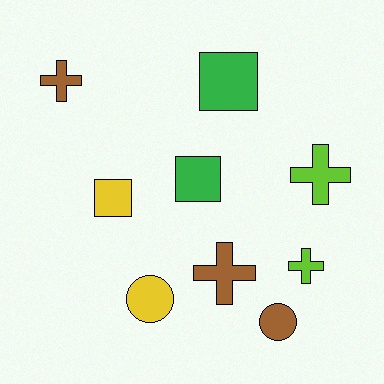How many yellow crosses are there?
There are no yellow crosses.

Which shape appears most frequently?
Cross, with 4 objects.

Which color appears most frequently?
Brown, with 3 objects.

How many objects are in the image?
There are 9 objects.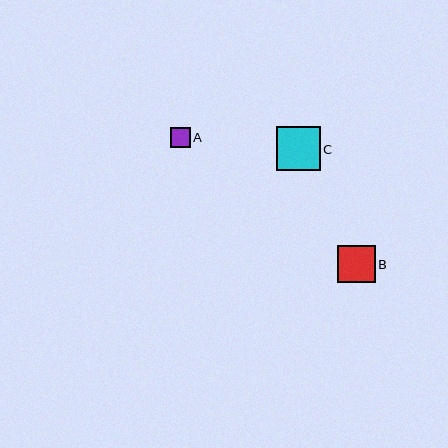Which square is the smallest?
Square A is the smallest with a size of approximately 20 pixels.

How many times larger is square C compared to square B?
Square C is approximately 1.2 times the size of square B.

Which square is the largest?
Square C is the largest with a size of approximately 44 pixels.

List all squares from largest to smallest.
From largest to smallest: C, B, A.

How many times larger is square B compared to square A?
Square B is approximately 1.9 times the size of square A.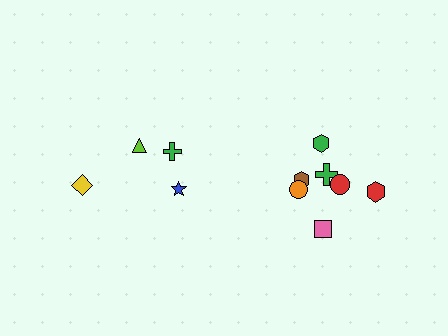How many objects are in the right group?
There are 7 objects.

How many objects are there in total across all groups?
There are 11 objects.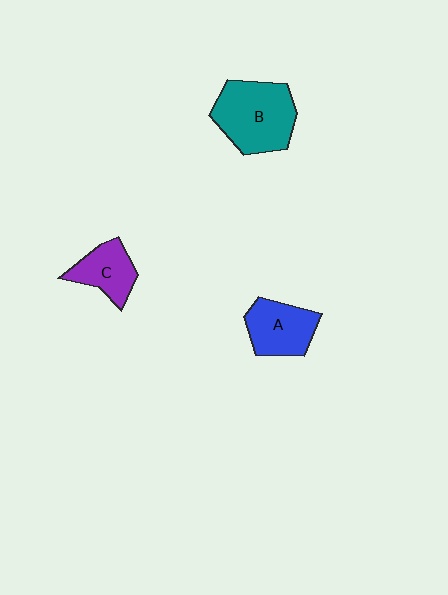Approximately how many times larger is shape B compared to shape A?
Approximately 1.5 times.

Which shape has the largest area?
Shape B (teal).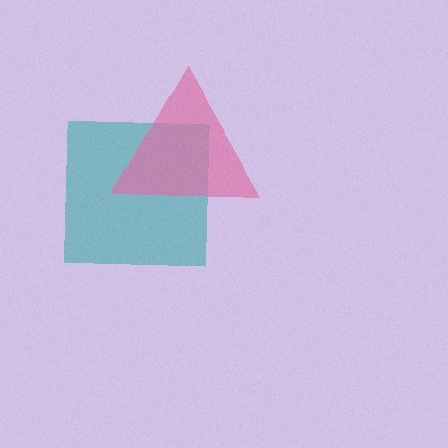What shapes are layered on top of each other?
The layered shapes are: a teal square, a pink triangle.